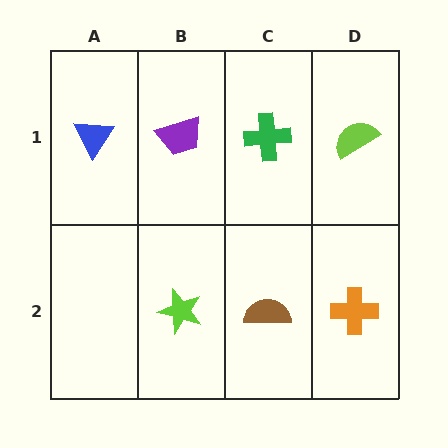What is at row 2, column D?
An orange cross.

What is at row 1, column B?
A purple trapezoid.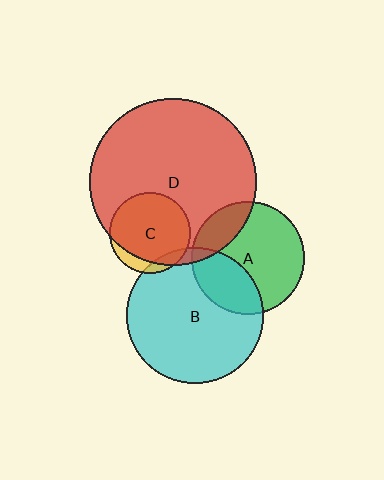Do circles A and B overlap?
Yes.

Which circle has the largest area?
Circle D (red).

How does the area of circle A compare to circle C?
Approximately 2.0 times.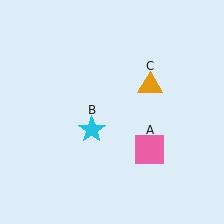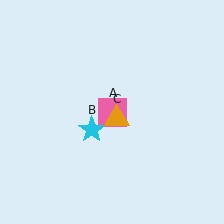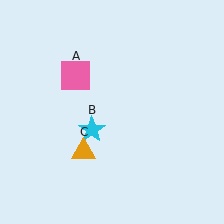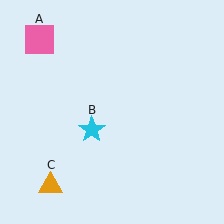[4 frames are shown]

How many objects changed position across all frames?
2 objects changed position: pink square (object A), orange triangle (object C).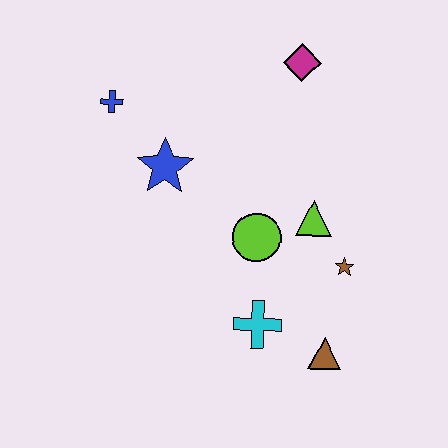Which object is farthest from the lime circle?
The blue cross is farthest from the lime circle.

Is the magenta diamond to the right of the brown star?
No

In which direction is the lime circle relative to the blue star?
The lime circle is to the right of the blue star.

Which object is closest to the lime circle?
The lime triangle is closest to the lime circle.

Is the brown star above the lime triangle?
No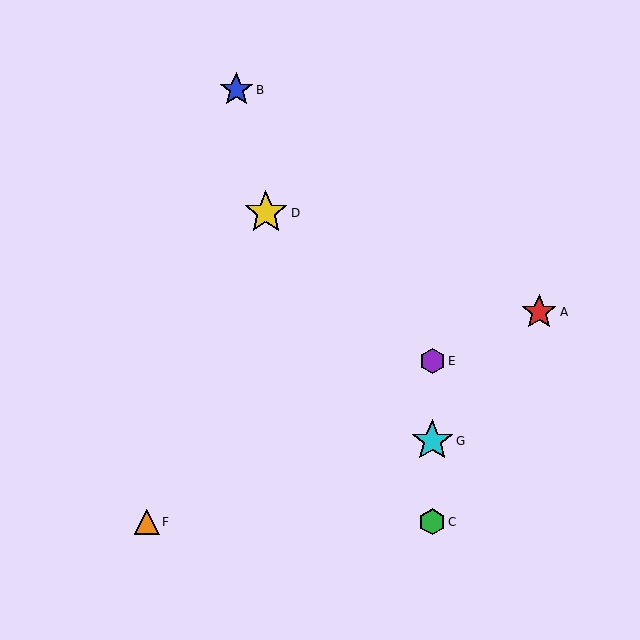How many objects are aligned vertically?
3 objects (C, E, G) are aligned vertically.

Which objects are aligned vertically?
Objects C, E, G are aligned vertically.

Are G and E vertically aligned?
Yes, both are at x≈432.